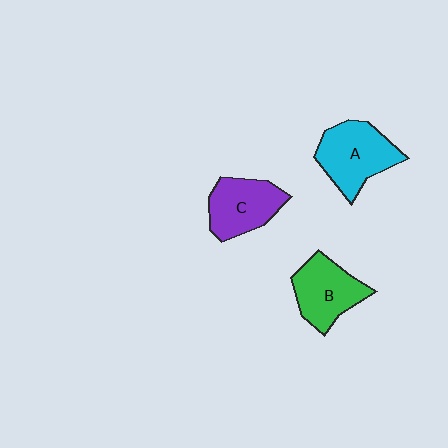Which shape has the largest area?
Shape A (cyan).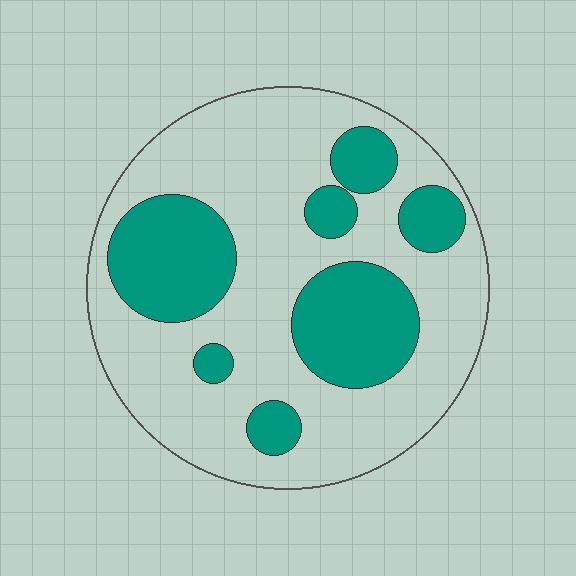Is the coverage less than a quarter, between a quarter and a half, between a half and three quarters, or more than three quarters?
Between a quarter and a half.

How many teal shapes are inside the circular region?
7.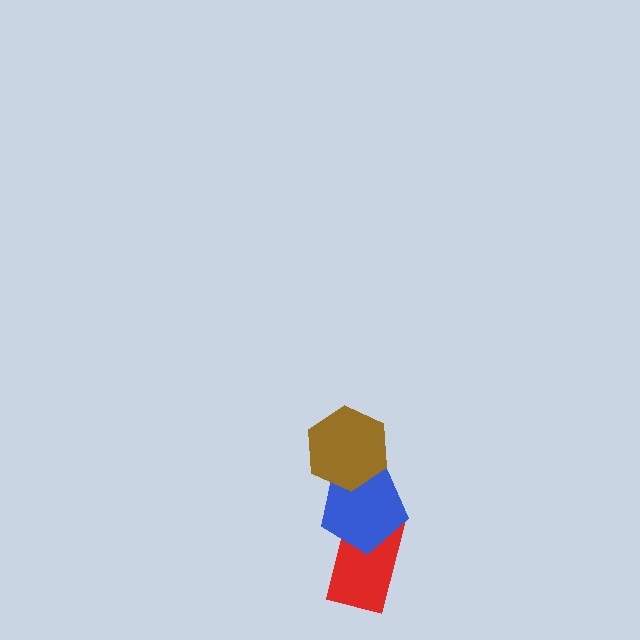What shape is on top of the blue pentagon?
The brown hexagon is on top of the blue pentagon.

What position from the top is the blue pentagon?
The blue pentagon is 2nd from the top.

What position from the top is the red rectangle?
The red rectangle is 3rd from the top.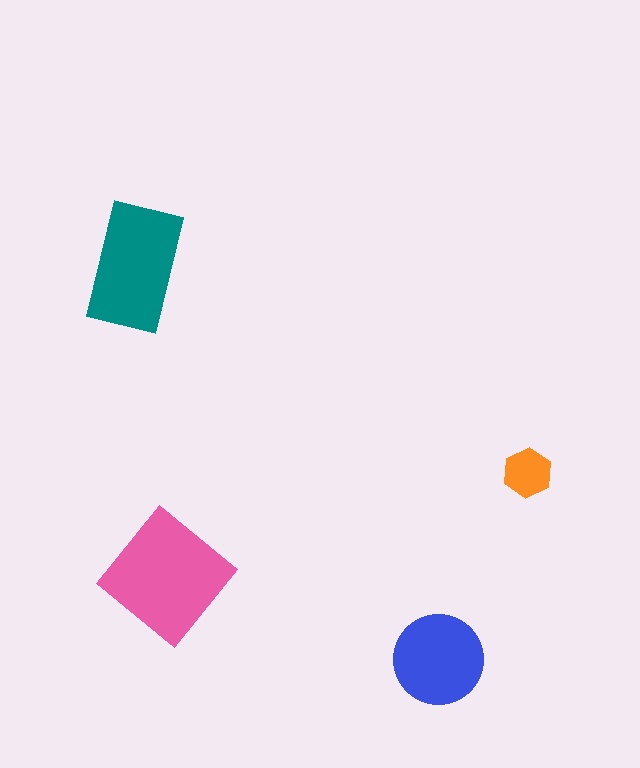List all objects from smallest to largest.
The orange hexagon, the blue circle, the teal rectangle, the pink diamond.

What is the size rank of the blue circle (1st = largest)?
3rd.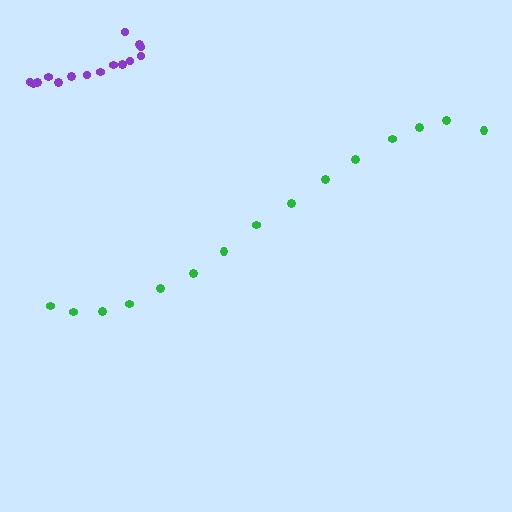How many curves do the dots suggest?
There are 2 distinct paths.